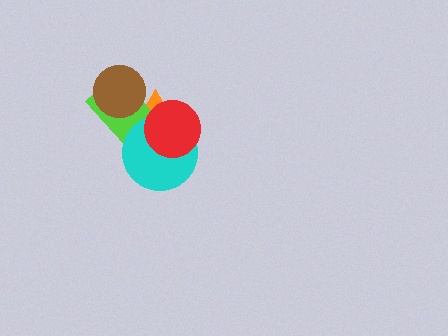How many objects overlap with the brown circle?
2 objects overlap with the brown circle.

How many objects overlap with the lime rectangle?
4 objects overlap with the lime rectangle.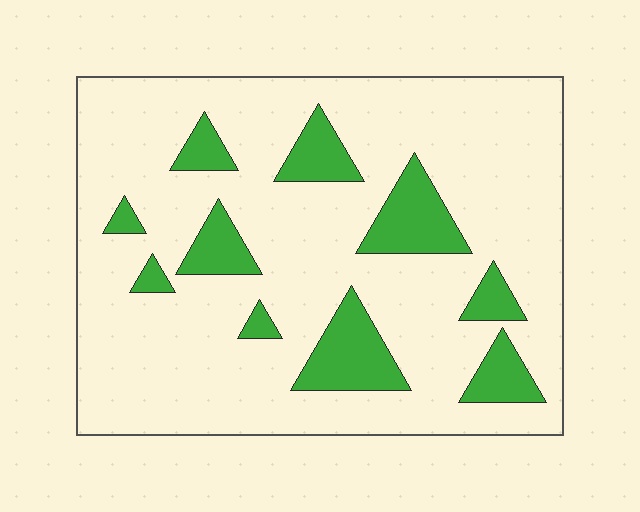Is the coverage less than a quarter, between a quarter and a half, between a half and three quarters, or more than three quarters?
Less than a quarter.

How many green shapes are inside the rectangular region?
10.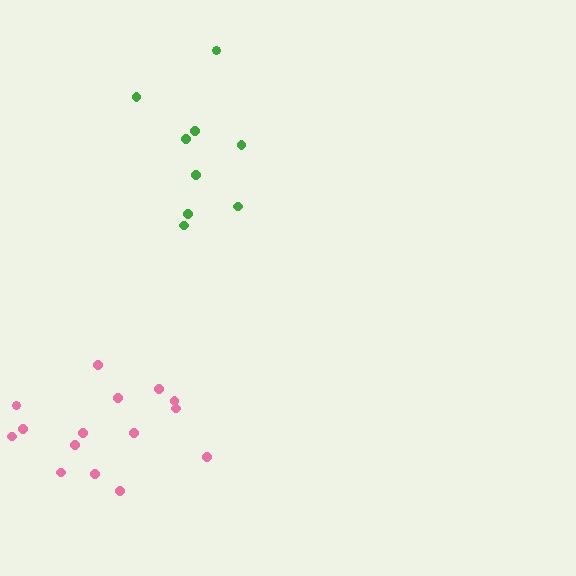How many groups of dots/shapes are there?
There are 2 groups.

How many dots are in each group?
Group 1: 9 dots, Group 2: 15 dots (24 total).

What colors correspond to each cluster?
The clusters are colored: green, pink.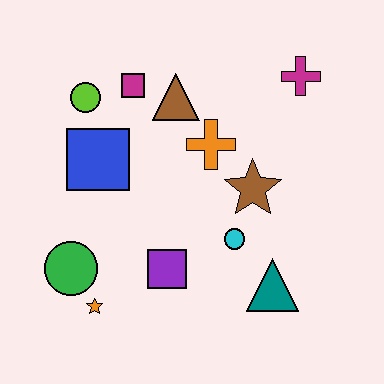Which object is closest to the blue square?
The lime circle is closest to the blue square.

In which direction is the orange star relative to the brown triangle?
The orange star is below the brown triangle.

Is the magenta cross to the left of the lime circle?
No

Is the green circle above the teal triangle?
Yes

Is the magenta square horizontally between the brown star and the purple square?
No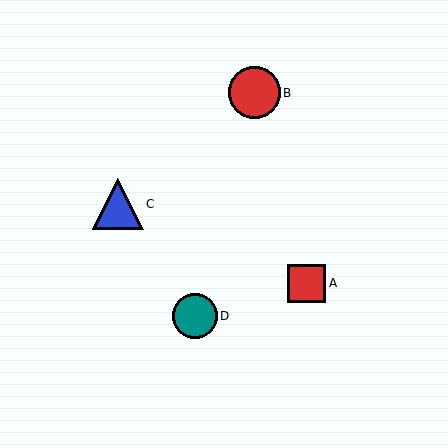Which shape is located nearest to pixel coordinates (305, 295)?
The red square (labeled A) at (307, 283) is nearest to that location.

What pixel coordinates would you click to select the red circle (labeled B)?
Click at (255, 93) to select the red circle B.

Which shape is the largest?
The red circle (labeled B) is the largest.